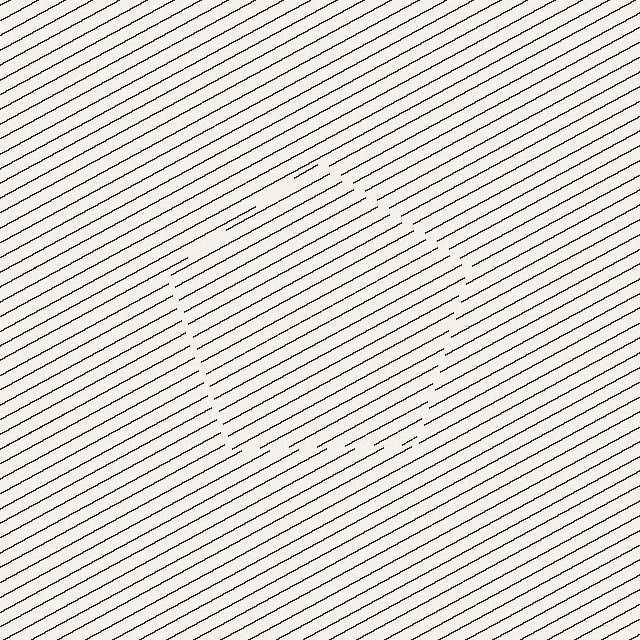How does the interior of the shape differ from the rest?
The interior of the shape contains the same grating, shifted by half a period — the contour is defined by the phase discontinuity where line-ends from the inner and outer gratings abut.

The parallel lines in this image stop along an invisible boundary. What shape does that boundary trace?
An illusory pentagon. The interior of the shape contains the same grating, shifted by half a period — the contour is defined by the phase discontinuity where line-ends from the inner and outer gratings abut.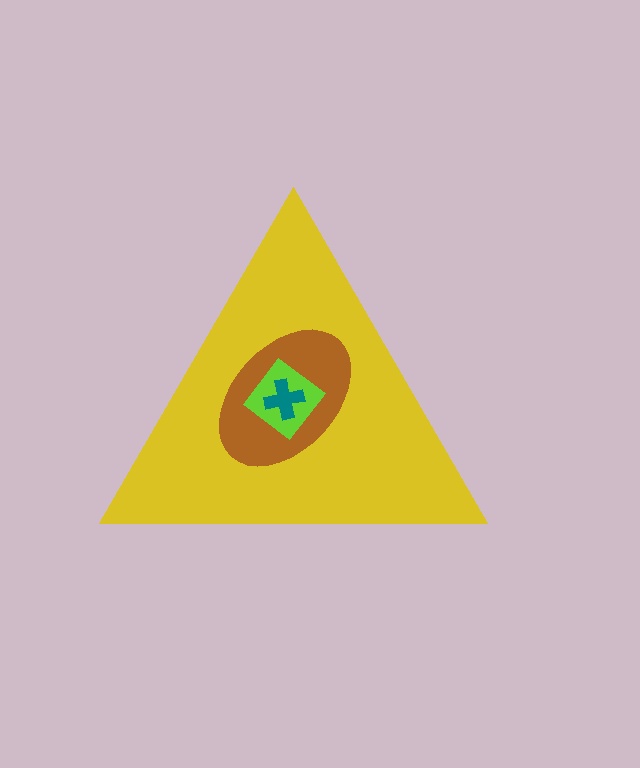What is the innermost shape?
The teal cross.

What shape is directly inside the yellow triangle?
The brown ellipse.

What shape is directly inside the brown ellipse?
The lime diamond.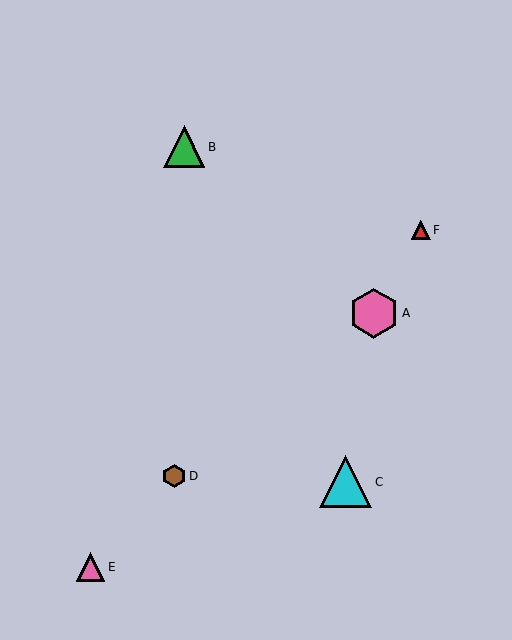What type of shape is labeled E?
Shape E is a pink triangle.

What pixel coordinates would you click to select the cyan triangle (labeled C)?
Click at (345, 482) to select the cyan triangle C.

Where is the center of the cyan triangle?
The center of the cyan triangle is at (345, 482).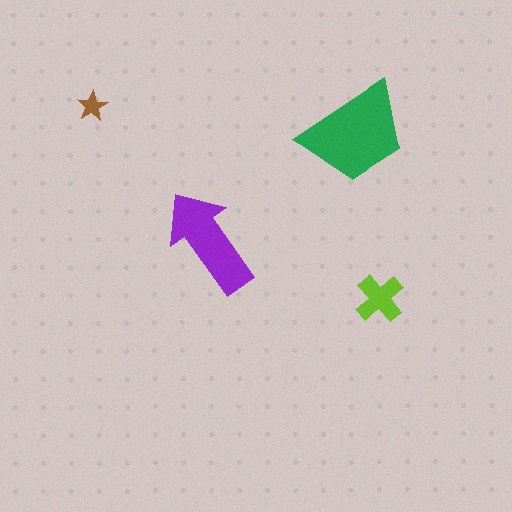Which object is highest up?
The brown star is topmost.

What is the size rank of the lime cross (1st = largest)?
3rd.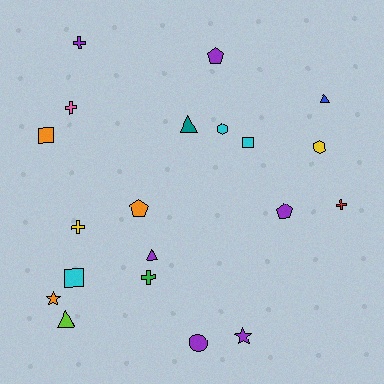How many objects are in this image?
There are 20 objects.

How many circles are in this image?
There is 1 circle.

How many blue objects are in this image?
There is 1 blue object.